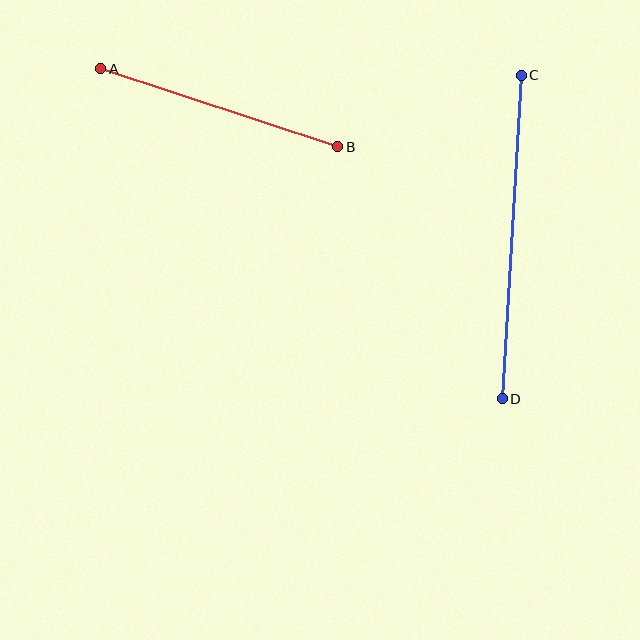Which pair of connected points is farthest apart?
Points C and D are farthest apart.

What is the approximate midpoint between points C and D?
The midpoint is at approximately (512, 237) pixels.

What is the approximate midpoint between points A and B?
The midpoint is at approximately (219, 108) pixels.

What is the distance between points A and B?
The distance is approximately 249 pixels.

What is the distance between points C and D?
The distance is approximately 324 pixels.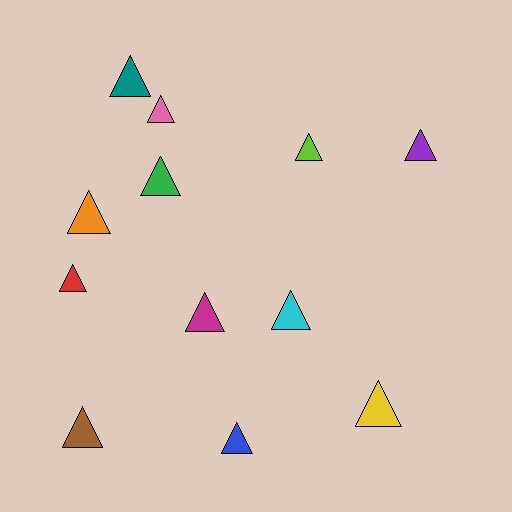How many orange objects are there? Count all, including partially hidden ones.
There is 1 orange object.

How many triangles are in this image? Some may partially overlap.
There are 12 triangles.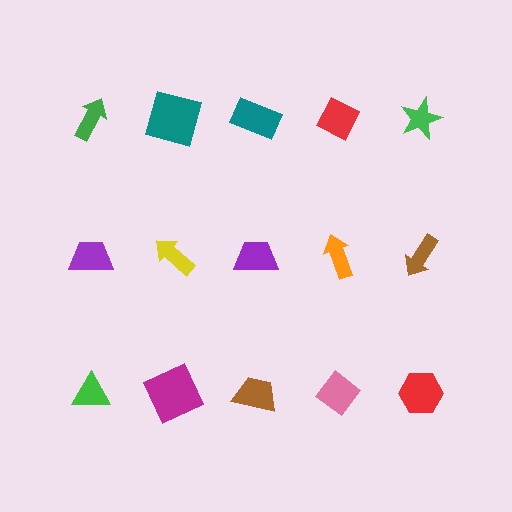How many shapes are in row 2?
5 shapes.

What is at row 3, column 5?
A red hexagon.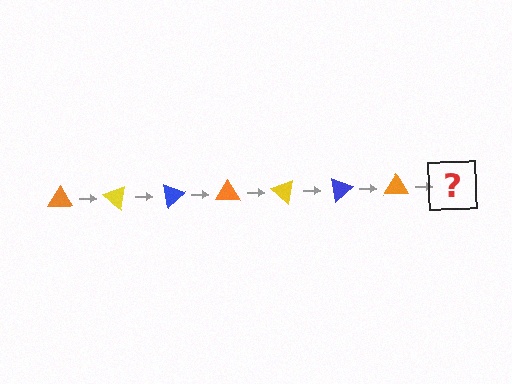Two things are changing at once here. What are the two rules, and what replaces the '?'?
The two rules are that it rotates 40 degrees each step and the color cycles through orange, yellow, and blue. The '?' should be a yellow triangle, rotated 280 degrees from the start.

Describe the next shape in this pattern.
It should be a yellow triangle, rotated 280 degrees from the start.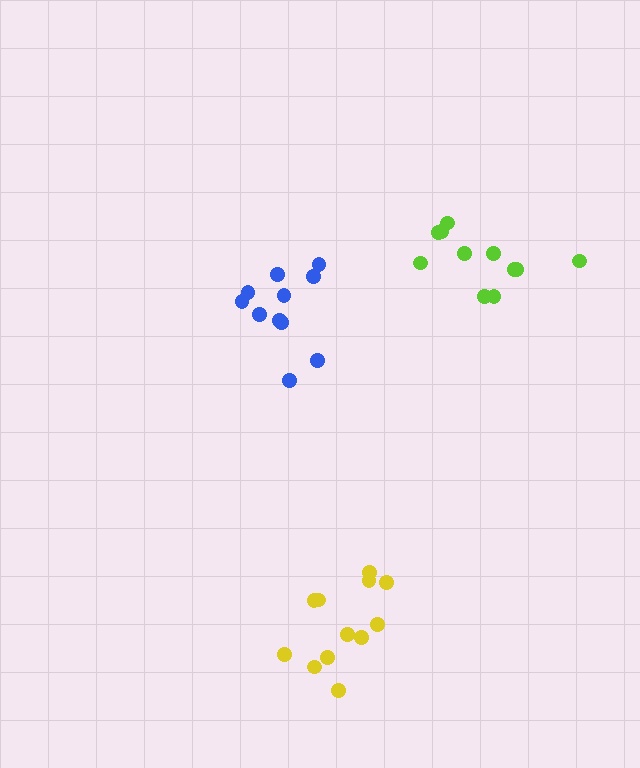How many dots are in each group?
Group 1: 12 dots, Group 2: 11 dots, Group 3: 11 dots (34 total).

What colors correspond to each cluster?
The clusters are colored: yellow, blue, lime.